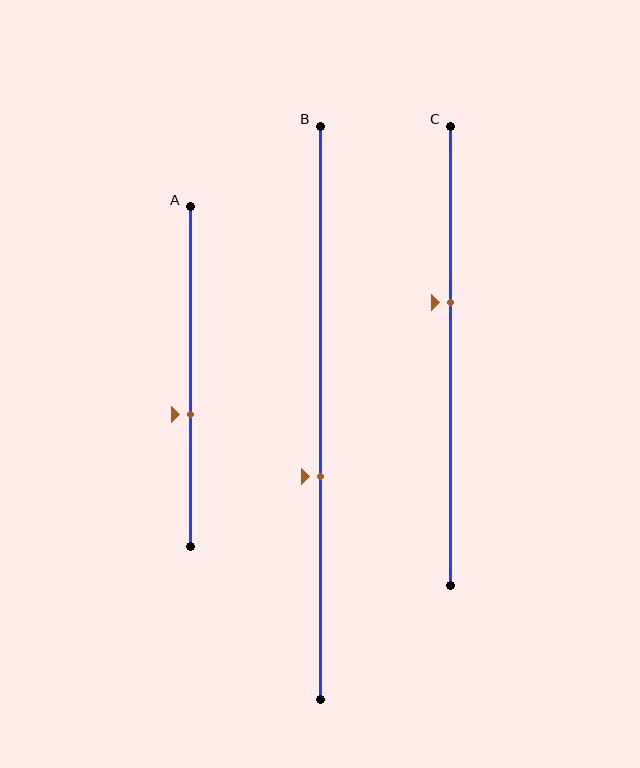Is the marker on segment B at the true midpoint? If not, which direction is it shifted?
No, the marker on segment B is shifted downward by about 11% of the segment length.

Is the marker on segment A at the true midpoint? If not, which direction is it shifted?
No, the marker on segment A is shifted downward by about 11% of the segment length.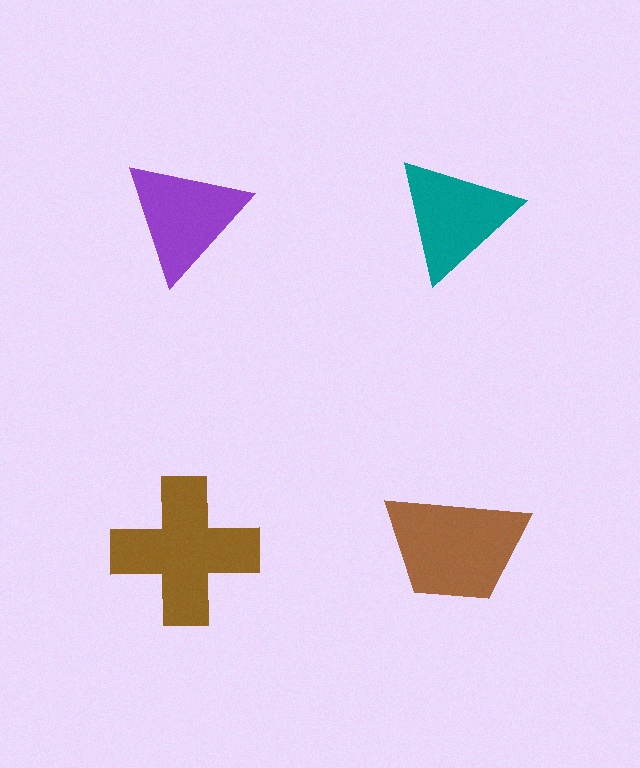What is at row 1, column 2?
A teal triangle.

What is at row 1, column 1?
A purple triangle.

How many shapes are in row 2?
2 shapes.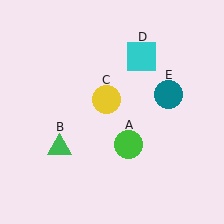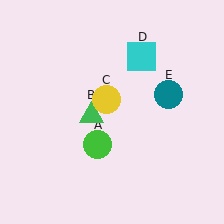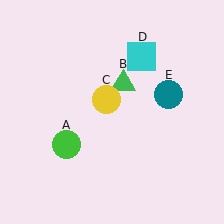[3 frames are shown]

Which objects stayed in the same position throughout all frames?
Yellow circle (object C) and cyan square (object D) and teal circle (object E) remained stationary.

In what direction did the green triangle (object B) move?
The green triangle (object B) moved up and to the right.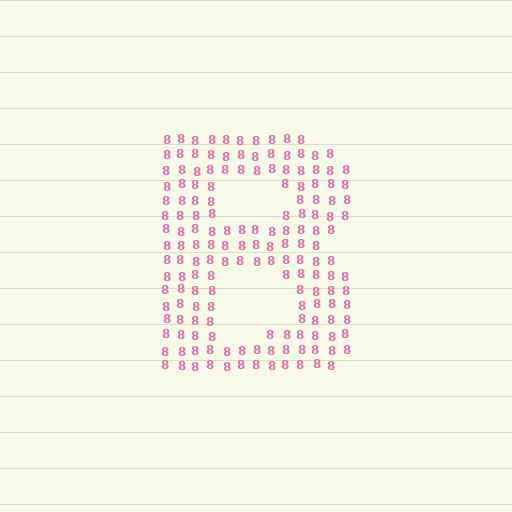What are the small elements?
The small elements are digit 8's.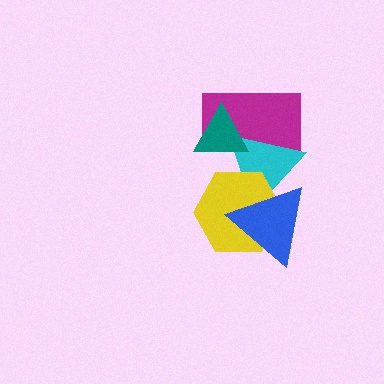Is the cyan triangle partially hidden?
Yes, it is partially covered by another shape.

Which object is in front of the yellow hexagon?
The blue triangle is in front of the yellow hexagon.